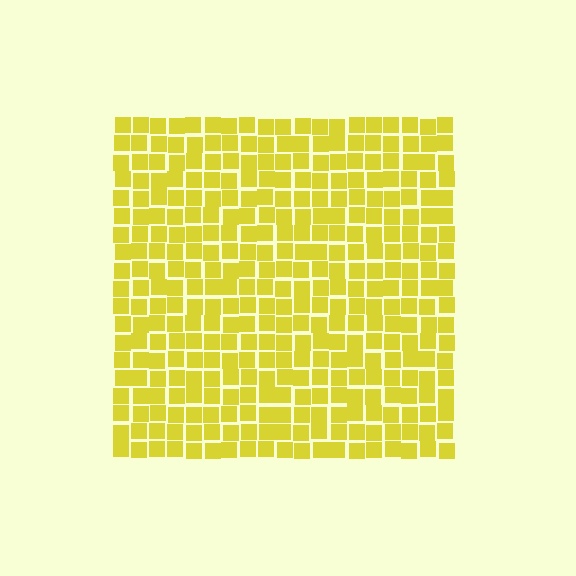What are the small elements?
The small elements are squares.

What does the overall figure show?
The overall figure shows a square.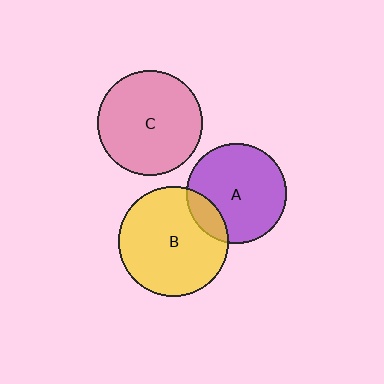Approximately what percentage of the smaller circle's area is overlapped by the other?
Approximately 15%.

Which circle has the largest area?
Circle B (yellow).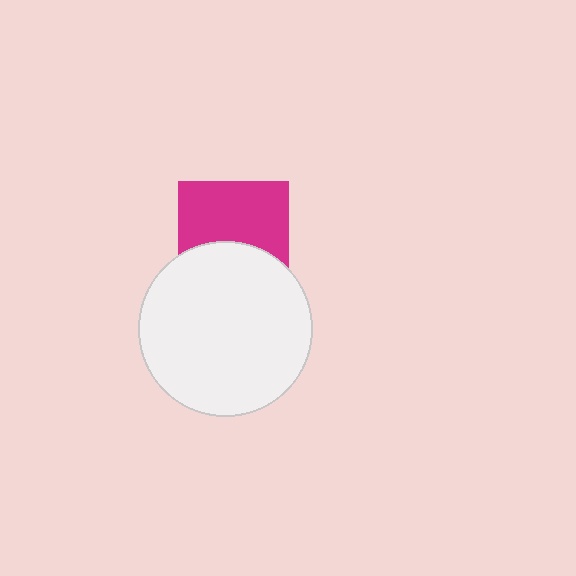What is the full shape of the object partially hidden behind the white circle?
The partially hidden object is a magenta square.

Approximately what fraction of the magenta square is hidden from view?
Roughly 41% of the magenta square is hidden behind the white circle.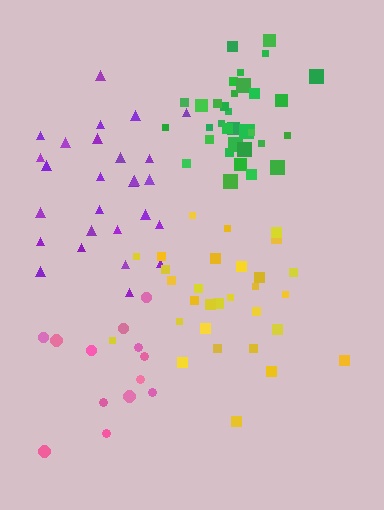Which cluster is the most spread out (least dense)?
Pink.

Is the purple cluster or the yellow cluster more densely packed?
Purple.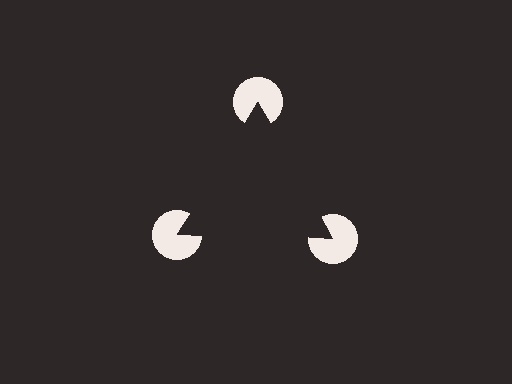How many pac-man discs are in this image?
There are 3 — one at each vertex of the illusory triangle.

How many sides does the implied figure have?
3 sides.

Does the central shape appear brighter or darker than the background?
It typically appears slightly darker than the background, even though no actual brightness change is drawn.